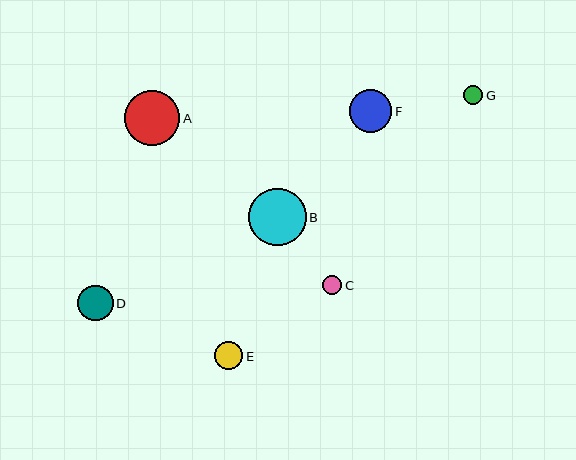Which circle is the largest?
Circle B is the largest with a size of approximately 58 pixels.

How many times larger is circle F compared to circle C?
Circle F is approximately 2.2 times the size of circle C.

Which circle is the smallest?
Circle C is the smallest with a size of approximately 19 pixels.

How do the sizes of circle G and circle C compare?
Circle G and circle C are approximately the same size.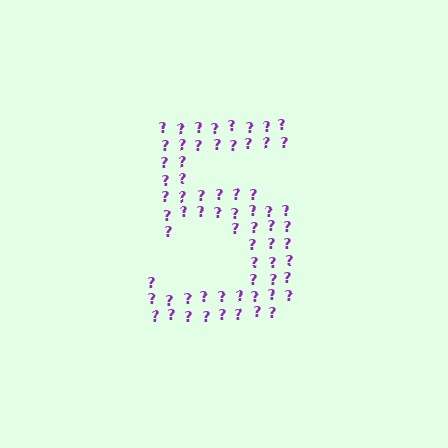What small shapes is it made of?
It is made of small question marks.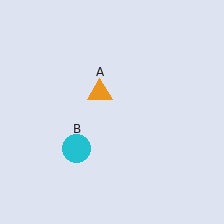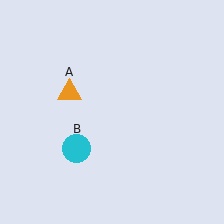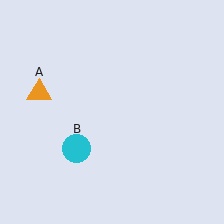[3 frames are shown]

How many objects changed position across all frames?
1 object changed position: orange triangle (object A).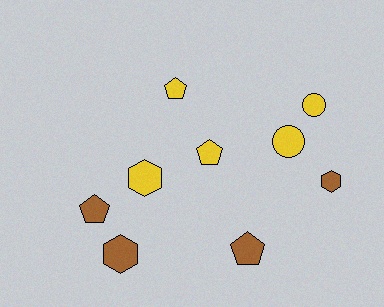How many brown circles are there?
There are no brown circles.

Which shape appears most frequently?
Pentagon, with 4 objects.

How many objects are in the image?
There are 9 objects.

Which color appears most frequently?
Yellow, with 5 objects.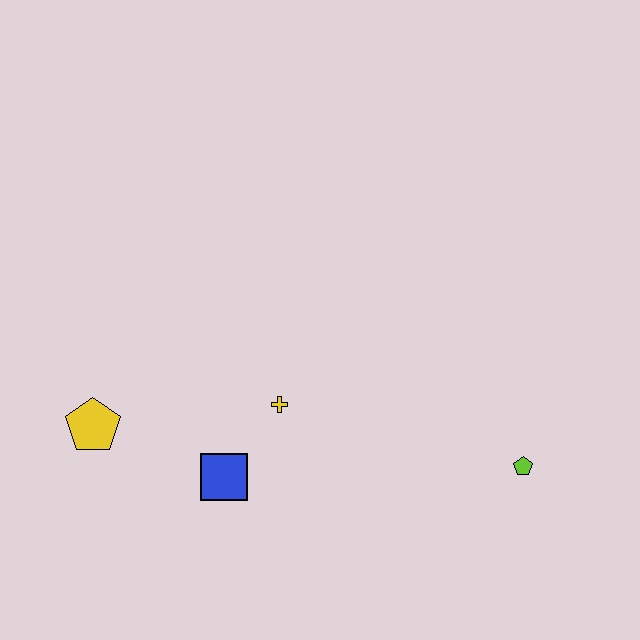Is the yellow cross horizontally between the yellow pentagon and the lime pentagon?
Yes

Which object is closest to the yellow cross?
The blue square is closest to the yellow cross.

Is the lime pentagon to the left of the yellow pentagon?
No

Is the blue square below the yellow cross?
Yes